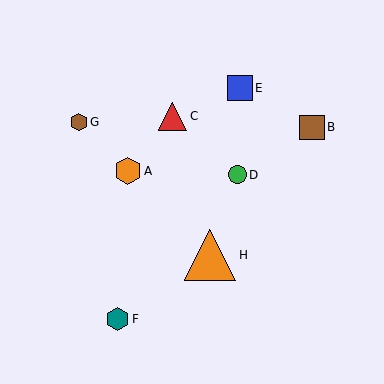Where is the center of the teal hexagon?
The center of the teal hexagon is at (117, 319).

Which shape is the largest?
The orange triangle (labeled H) is the largest.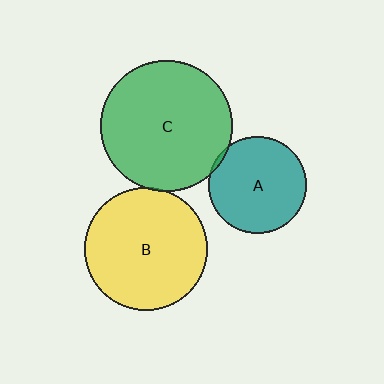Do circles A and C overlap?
Yes.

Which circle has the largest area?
Circle C (green).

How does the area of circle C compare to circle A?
Approximately 1.8 times.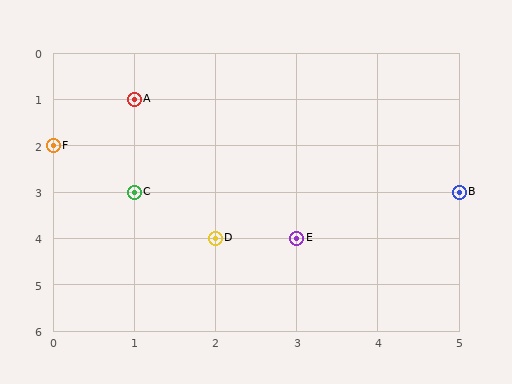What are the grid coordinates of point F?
Point F is at grid coordinates (0, 2).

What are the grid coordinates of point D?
Point D is at grid coordinates (2, 4).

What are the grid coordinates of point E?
Point E is at grid coordinates (3, 4).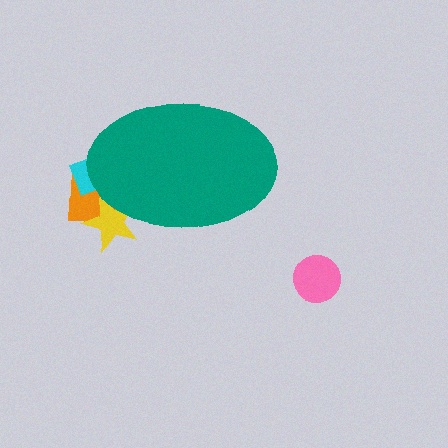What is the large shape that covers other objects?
A teal ellipse.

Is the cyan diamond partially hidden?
Yes, the cyan diamond is partially hidden behind the teal ellipse.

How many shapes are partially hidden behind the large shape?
3 shapes are partially hidden.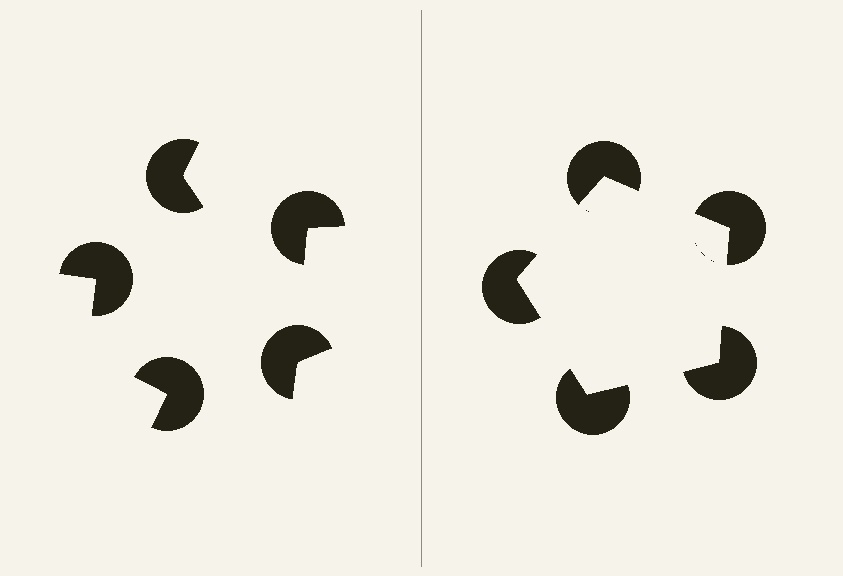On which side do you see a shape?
An illusory pentagon appears on the right side. On the left side the wedge cuts are rotated, so no coherent shape forms.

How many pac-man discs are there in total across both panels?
10 — 5 on each side.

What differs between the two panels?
The pac-man discs are positioned identically on both sides; only the wedge orientations differ. On the right they align to a pentagon; on the left they are misaligned.